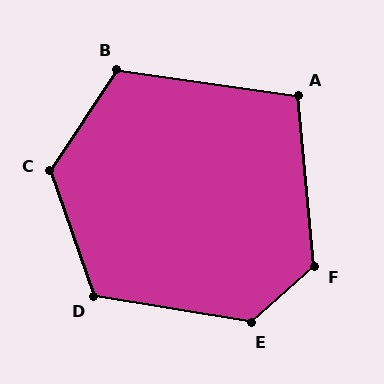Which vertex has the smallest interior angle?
A, at approximately 103 degrees.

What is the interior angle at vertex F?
Approximately 126 degrees (obtuse).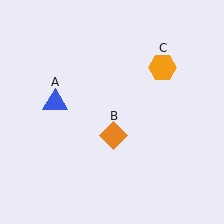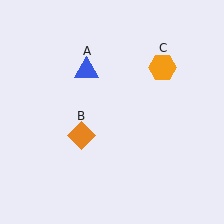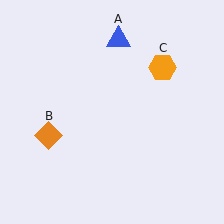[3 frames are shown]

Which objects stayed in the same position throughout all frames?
Orange hexagon (object C) remained stationary.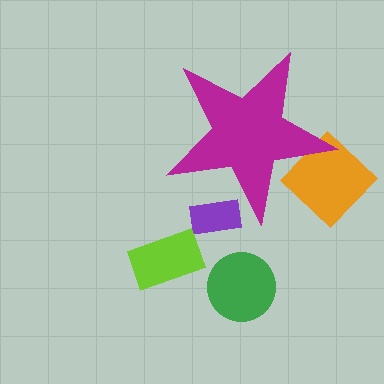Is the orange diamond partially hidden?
Yes, the orange diamond is partially hidden behind the magenta star.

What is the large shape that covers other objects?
A magenta star.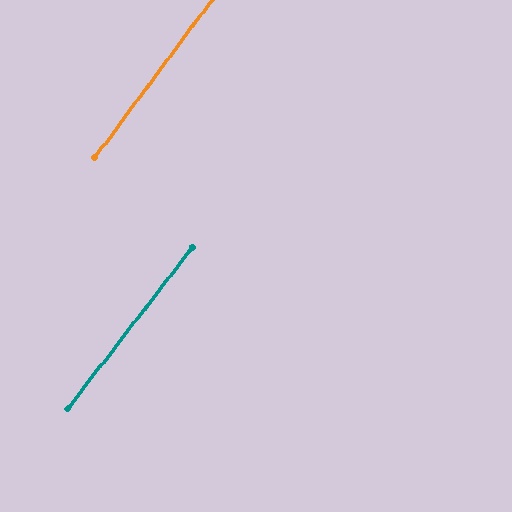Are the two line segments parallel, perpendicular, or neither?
Parallel — their directions differ by only 1.4°.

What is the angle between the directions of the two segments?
Approximately 1 degree.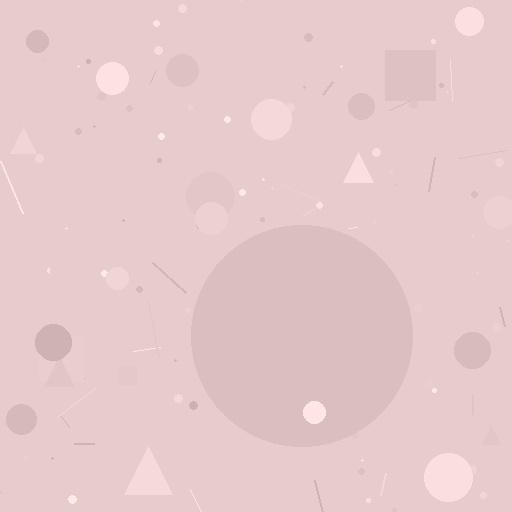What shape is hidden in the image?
A circle is hidden in the image.